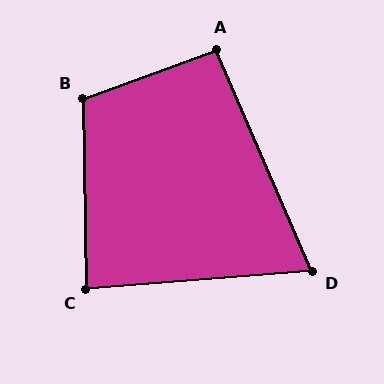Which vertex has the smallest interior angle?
D, at approximately 71 degrees.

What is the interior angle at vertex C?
Approximately 87 degrees (approximately right).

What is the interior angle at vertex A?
Approximately 93 degrees (approximately right).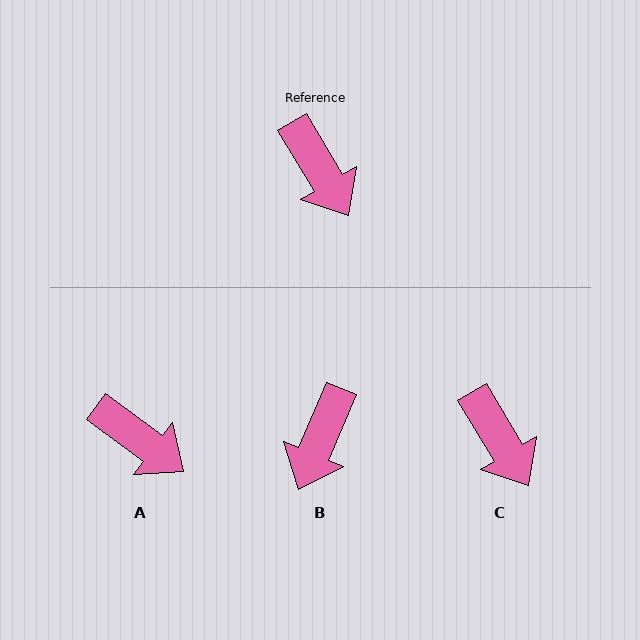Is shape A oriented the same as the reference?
No, it is off by about 23 degrees.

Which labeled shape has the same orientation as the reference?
C.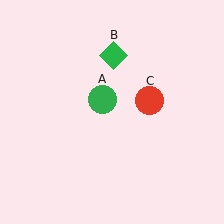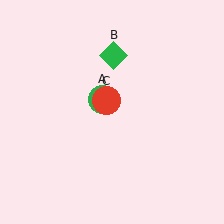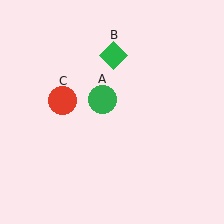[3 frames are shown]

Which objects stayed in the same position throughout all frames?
Green circle (object A) and green diamond (object B) remained stationary.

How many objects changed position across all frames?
1 object changed position: red circle (object C).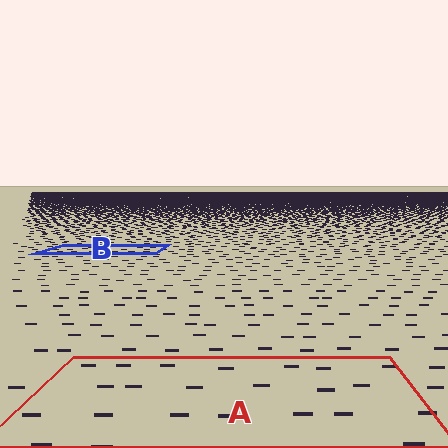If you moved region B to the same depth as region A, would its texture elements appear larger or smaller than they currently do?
They would appear larger. At a closer depth, the same texture elements are projected at a bigger on-screen size.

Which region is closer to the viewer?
Region A is closer. The texture elements there are larger and more spread out.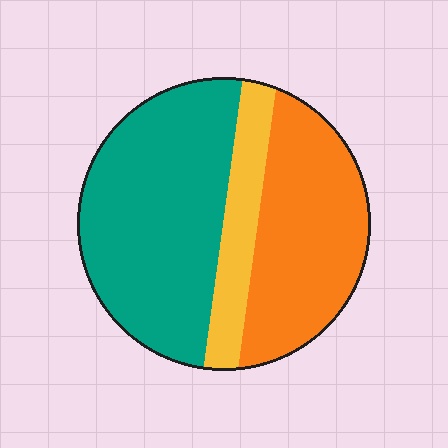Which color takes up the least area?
Yellow, at roughly 15%.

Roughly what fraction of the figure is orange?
Orange covers 36% of the figure.